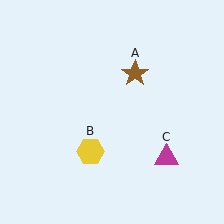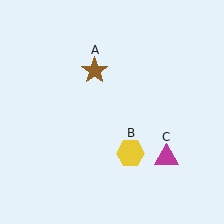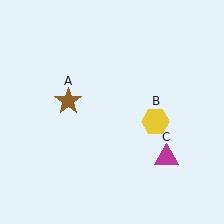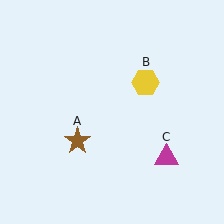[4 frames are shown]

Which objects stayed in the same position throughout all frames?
Magenta triangle (object C) remained stationary.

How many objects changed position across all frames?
2 objects changed position: brown star (object A), yellow hexagon (object B).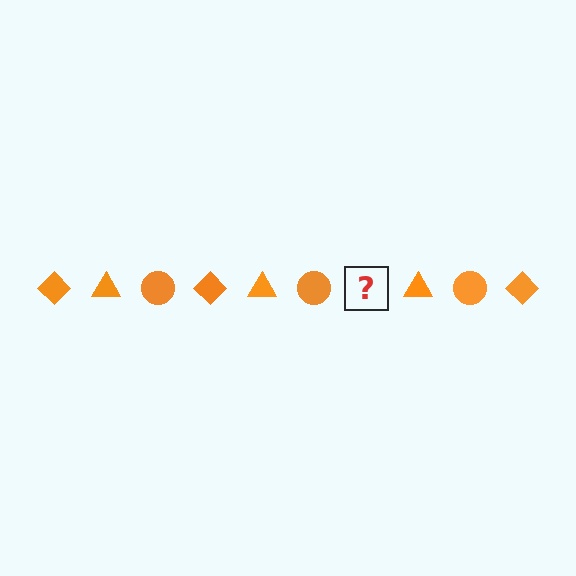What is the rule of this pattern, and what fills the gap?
The rule is that the pattern cycles through diamond, triangle, circle shapes in orange. The gap should be filled with an orange diamond.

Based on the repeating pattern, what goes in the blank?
The blank should be an orange diamond.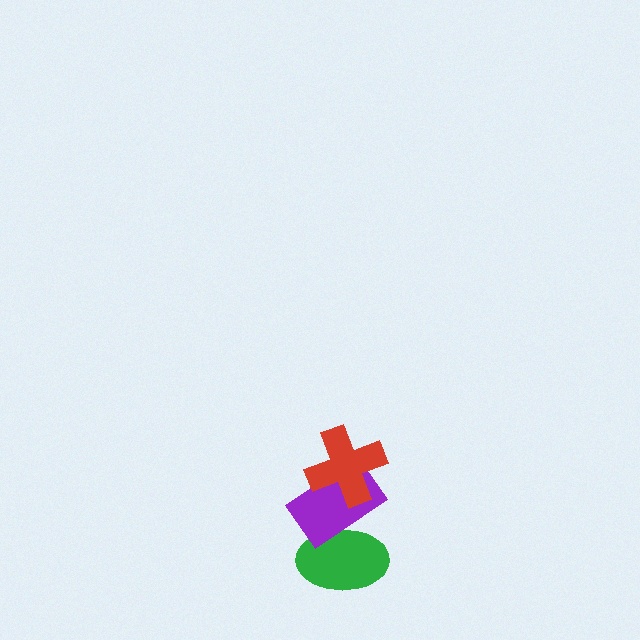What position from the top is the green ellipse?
The green ellipse is 3rd from the top.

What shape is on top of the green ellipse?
The purple rectangle is on top of the green ellipse.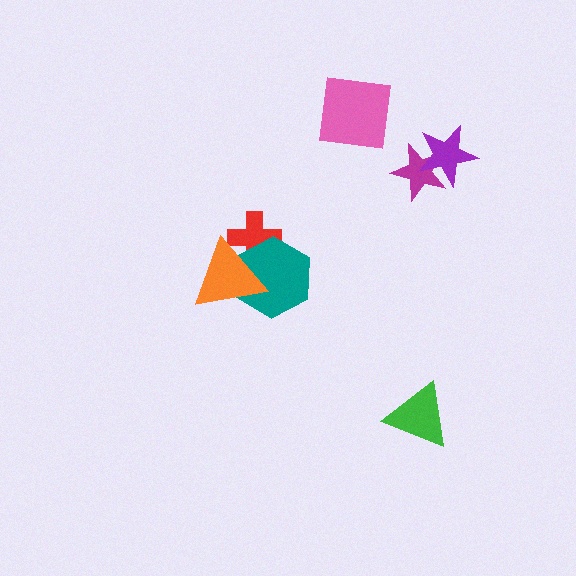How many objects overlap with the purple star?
1 object overlaps with the purple star.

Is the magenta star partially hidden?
Yes, it is partially covered by another shape.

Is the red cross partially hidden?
Yes, it is partially covered by another shape.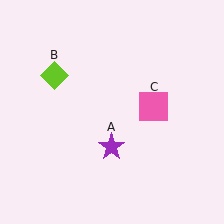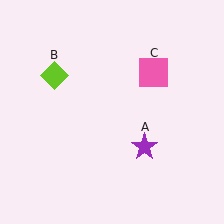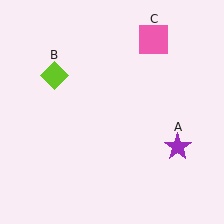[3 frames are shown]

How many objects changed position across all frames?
2 objects changed position: purple star (object A), pink square (object C).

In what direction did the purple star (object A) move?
The purple star (object A) moved right.